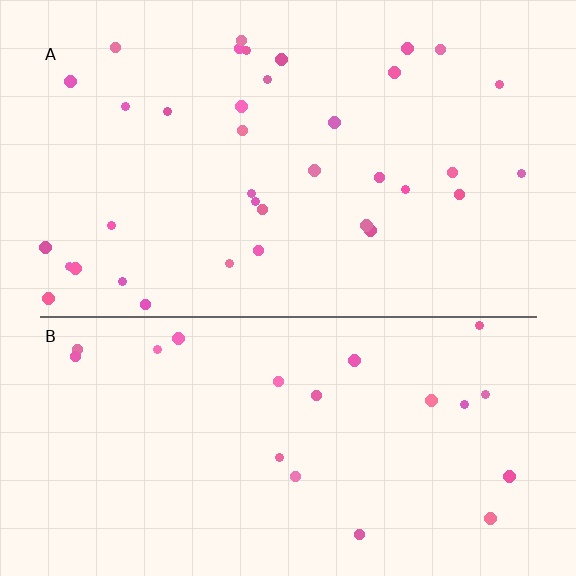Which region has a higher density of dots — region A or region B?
A (the top).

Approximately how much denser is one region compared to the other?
Approximately 1.8× — region A over region B.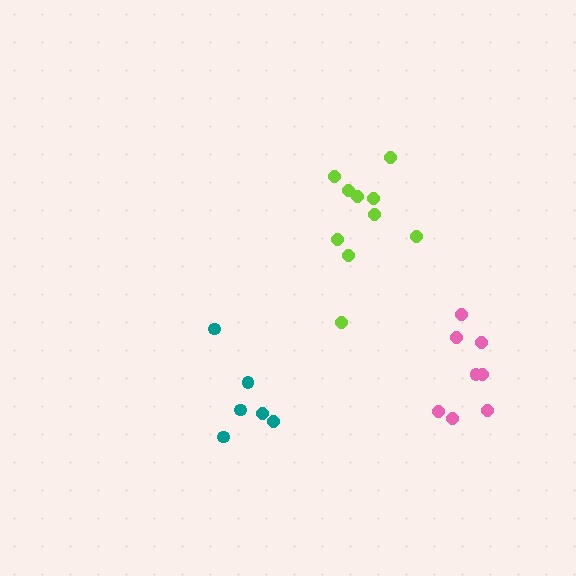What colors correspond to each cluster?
The clusters are colored: teal, pink, lime.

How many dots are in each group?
Group 1: 6 dots, Group 2: 8 dots, Group 3: 10 dots (24 total).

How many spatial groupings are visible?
There are 3 spatial groupings.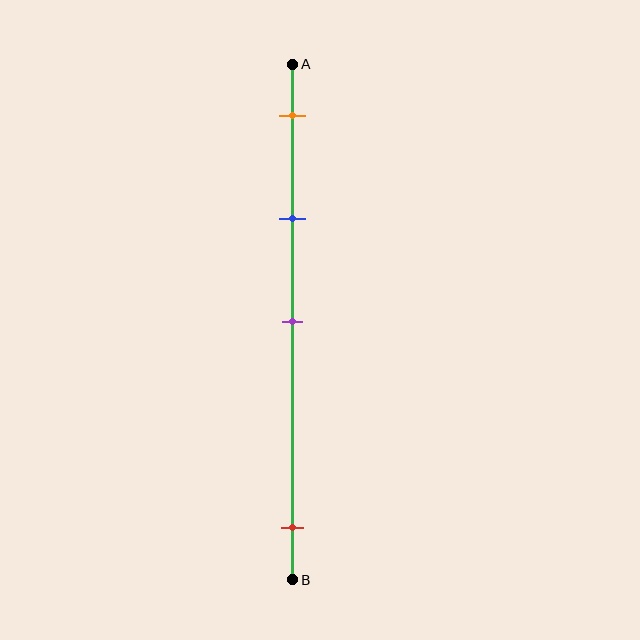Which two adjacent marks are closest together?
The orange and blue marks are the closest adjacent pair.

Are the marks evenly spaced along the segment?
No, the marks are not evenly spaced.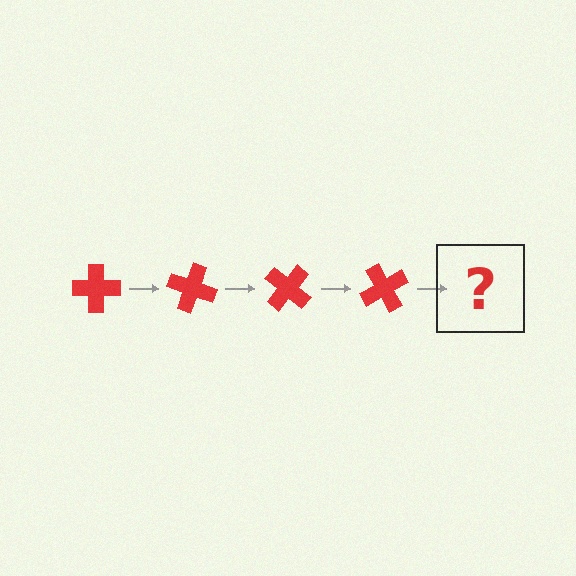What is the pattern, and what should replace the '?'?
The pattern is that the cross rotates 20 degrees each step. The '?' should be a red cross rotated 80 degrees.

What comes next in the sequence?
The next element should be a red cross rotated 80 degrees.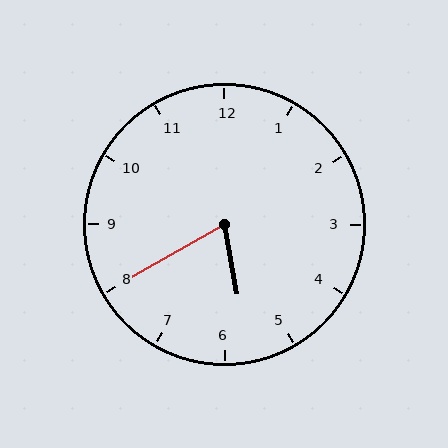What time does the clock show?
5:40.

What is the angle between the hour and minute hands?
Approximately 70 degrees.